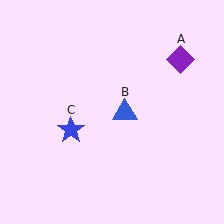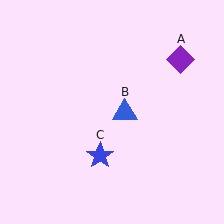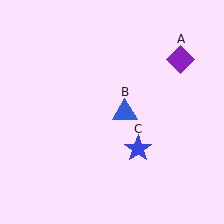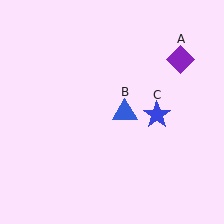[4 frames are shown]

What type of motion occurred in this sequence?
The blue star (object C) rotated counterclockwise around the center of the scene.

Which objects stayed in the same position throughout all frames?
Purple diamond (object A) and blue triangle (object B) remained stationary.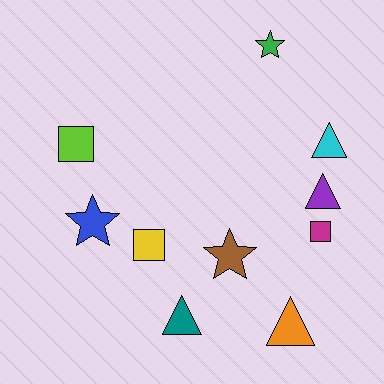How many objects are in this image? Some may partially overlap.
There are 10 objects.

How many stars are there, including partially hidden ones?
There are 3 stars.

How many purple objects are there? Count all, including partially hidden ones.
There is 1 purple object.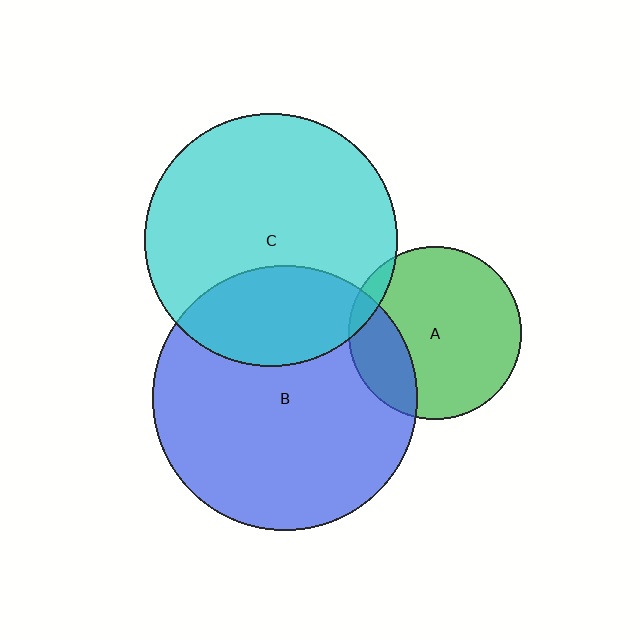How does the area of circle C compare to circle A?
Approximately 2.1 times.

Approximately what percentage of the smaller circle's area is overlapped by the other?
Approximately 25%.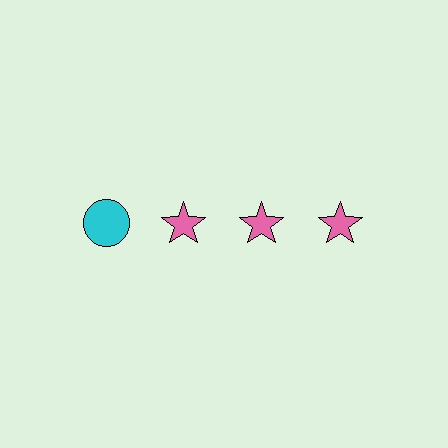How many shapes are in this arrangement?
There are 4 shapes arranged in a grid pattern.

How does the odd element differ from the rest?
It differs in both color (cyan instead of pink) and shape (circle instead of star).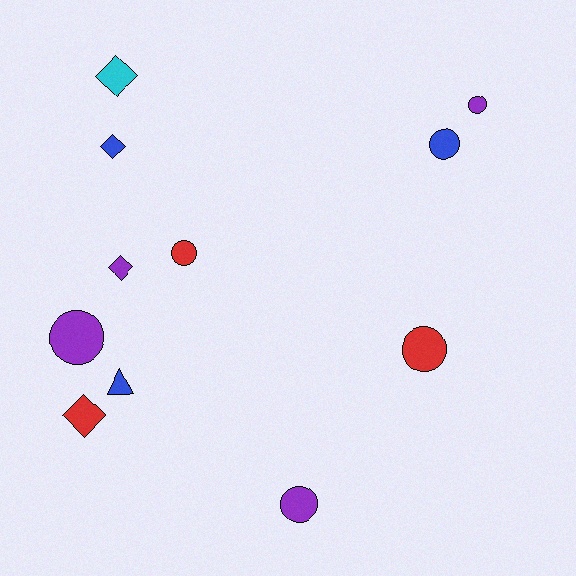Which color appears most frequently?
Purple, with 4 objects.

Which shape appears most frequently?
Circle, with 6 objects.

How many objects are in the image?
There are 11 objects.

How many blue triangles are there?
There is 1 blue triangle.